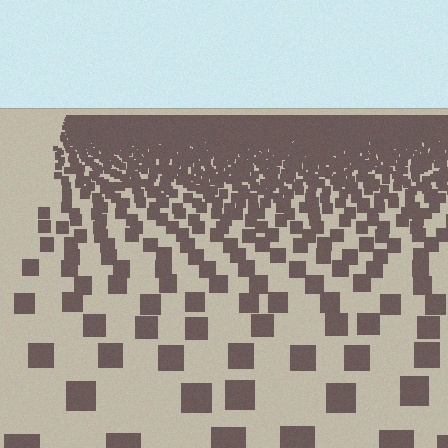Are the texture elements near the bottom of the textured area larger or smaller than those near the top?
Larger. Near the bottom, elements are closer to the viewer and appear at a bigger on-screen size.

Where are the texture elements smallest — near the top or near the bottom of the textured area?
Near the top.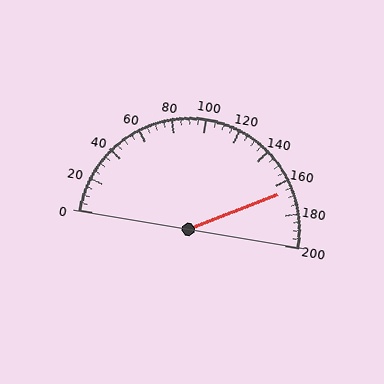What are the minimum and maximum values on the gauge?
The gauge ranges from 0 to 200.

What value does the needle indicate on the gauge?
The needle indicates approximately 165.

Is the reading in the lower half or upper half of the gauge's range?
The reading is in the upper half of the range (0 to 200).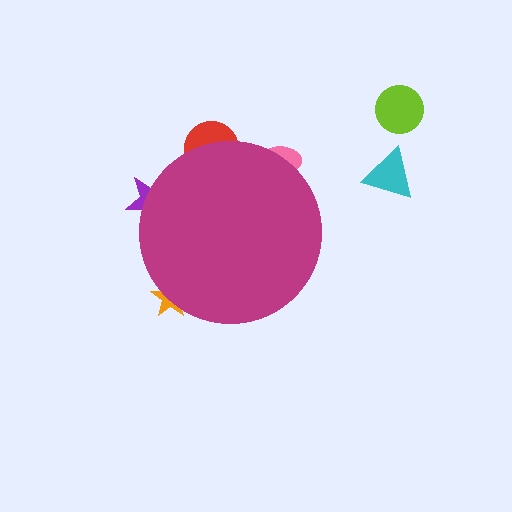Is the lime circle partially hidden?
No, the lime circle is fully visible.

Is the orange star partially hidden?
Yes, the orange star is partially hidden behind the magenta circle.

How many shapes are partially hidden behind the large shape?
4 shapes are partially hidden.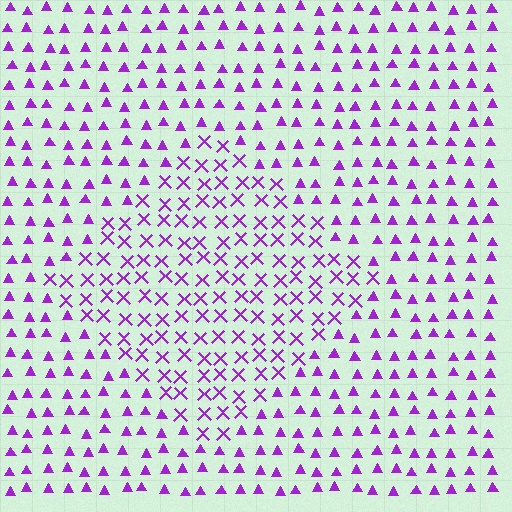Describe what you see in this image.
The image is filled with small purple elements arranged in a uniform grid. A diamond-shaped region contains X marks, while the surrounding area contains triangles. The boundary is defined purely by the change in element shape.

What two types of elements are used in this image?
The image uses X marks inside the diamond region and triangles outside it.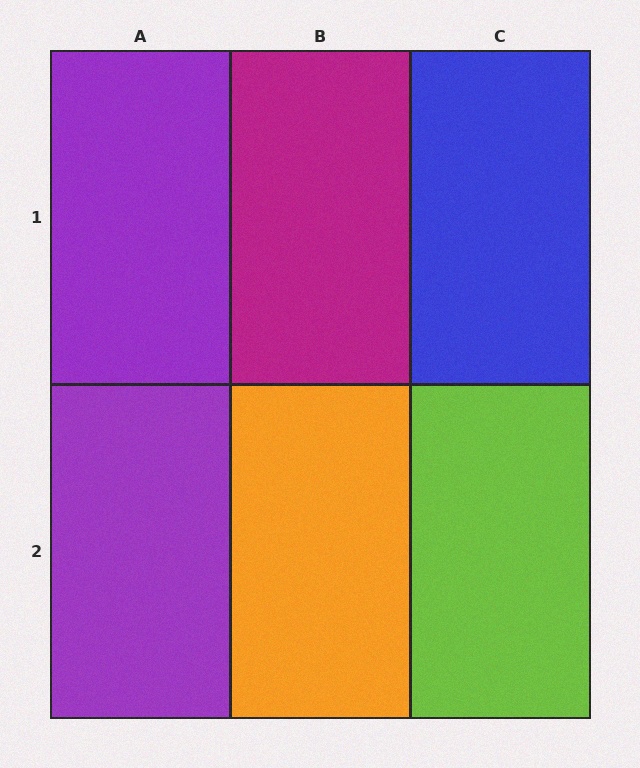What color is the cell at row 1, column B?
Magenta.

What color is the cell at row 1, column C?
Blue.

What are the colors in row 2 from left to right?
Purple, orange, lime.